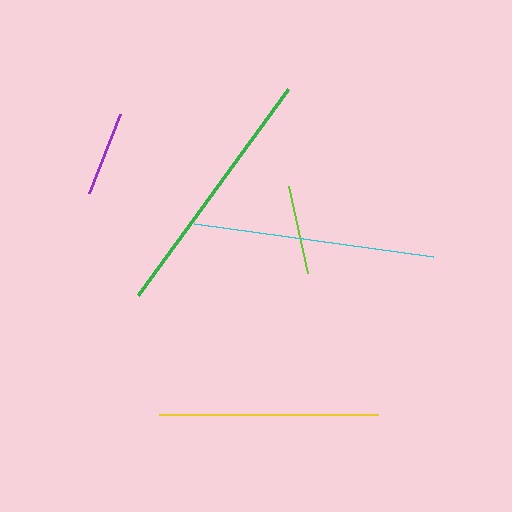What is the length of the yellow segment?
The yellow segment is approximately 218 pixels long.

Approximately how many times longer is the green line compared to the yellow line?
The green line is approximately 1.2 times the length of the yellow line.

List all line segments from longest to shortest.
From longest to shortest: green, cyan, yellow, lime, purple.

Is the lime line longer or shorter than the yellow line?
The yellow line is longer than the lime line.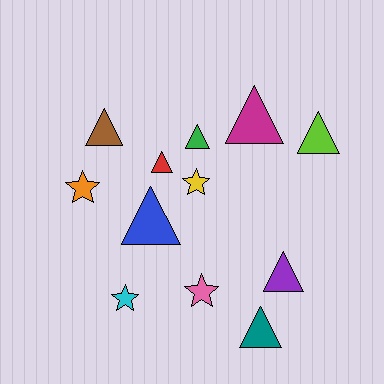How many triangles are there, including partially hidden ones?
There are 8 triangles.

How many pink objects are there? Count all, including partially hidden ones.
There is 1 pink object.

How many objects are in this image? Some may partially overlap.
There are 12 objects.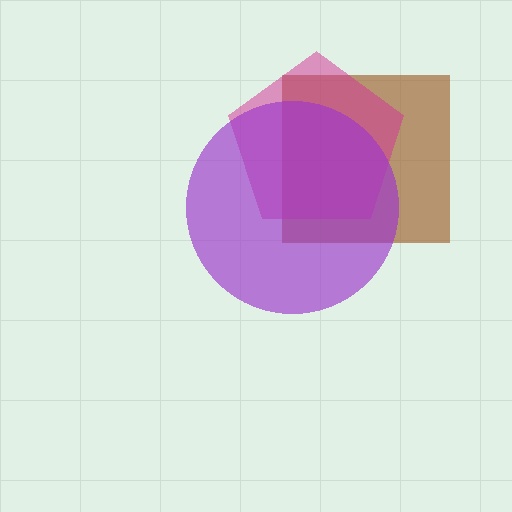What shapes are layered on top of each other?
The layered shapes are: a brown square, a magenta pentagon, a purple circle.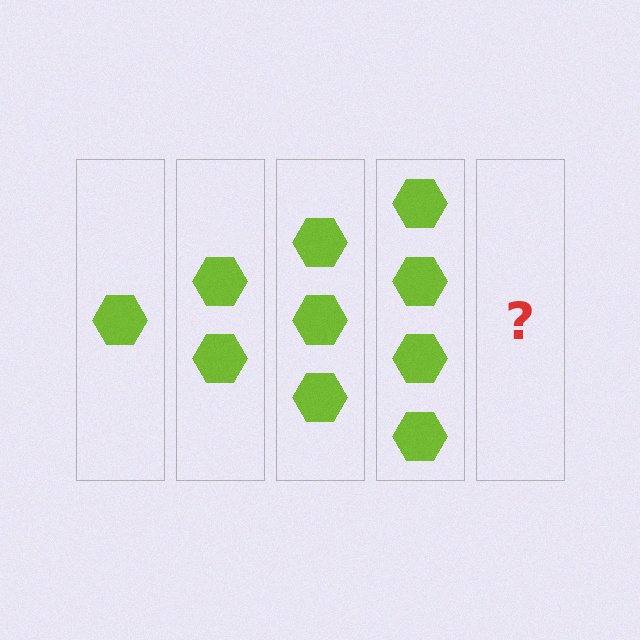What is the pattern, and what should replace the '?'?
The pattern is that each step adds one more hexagon. The '?' should be 5 hexagons.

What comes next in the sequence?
The next element should be 5 hexagons.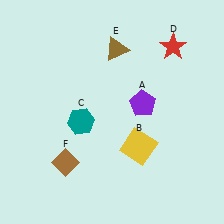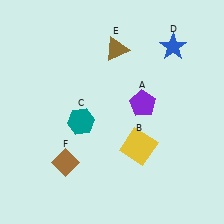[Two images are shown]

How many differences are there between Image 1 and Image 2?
There is 1 difference between the two images.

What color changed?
The star (D) changed from red in Image 1 to blue in Image 2.